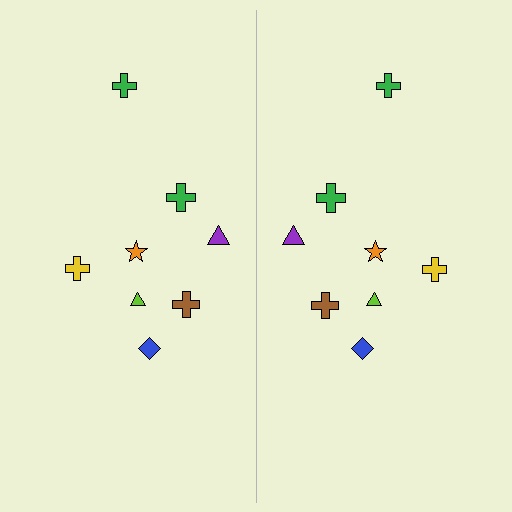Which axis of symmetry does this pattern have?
The pattern has a vertical axis of symmetry running through the center of the image.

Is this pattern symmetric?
Yes, this pattern has bilateral (reflection) symmetry.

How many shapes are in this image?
There are 16 shapes in this image.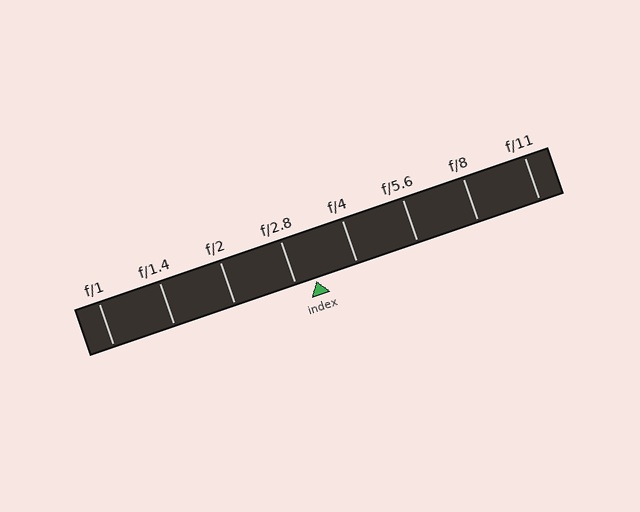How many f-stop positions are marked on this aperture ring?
There are 8 f-stop positions marked.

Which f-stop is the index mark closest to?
The index mark is closest to f/2.8.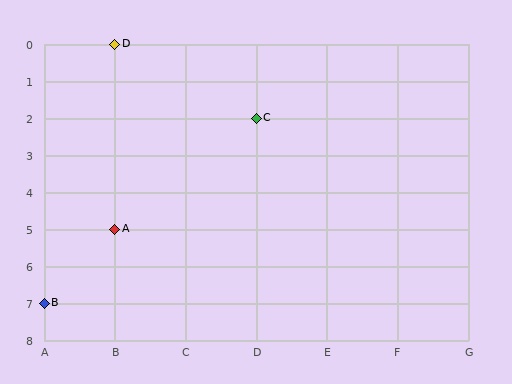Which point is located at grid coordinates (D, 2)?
Point C is at (D, 2).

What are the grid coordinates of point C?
Point C is at grid coordinates (D, 2).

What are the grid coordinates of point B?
Point B is at grid coordinates (A, 7).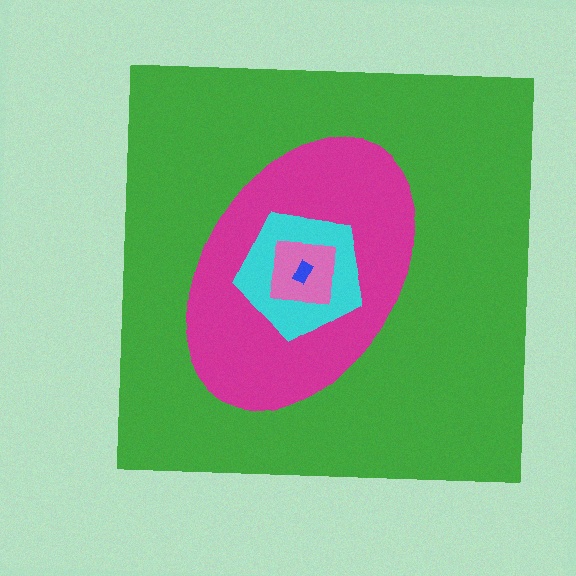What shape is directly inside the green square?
The magenta ellipse.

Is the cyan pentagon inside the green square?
Yes.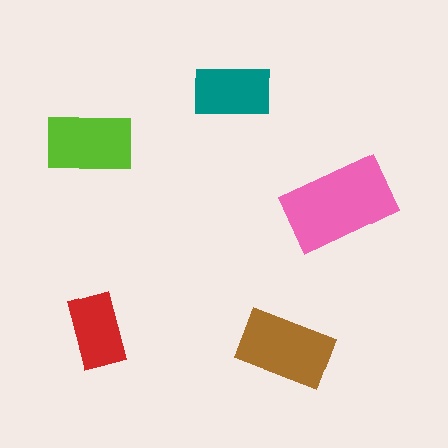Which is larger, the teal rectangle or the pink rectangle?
The pink one.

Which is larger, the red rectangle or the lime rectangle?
The lime one.